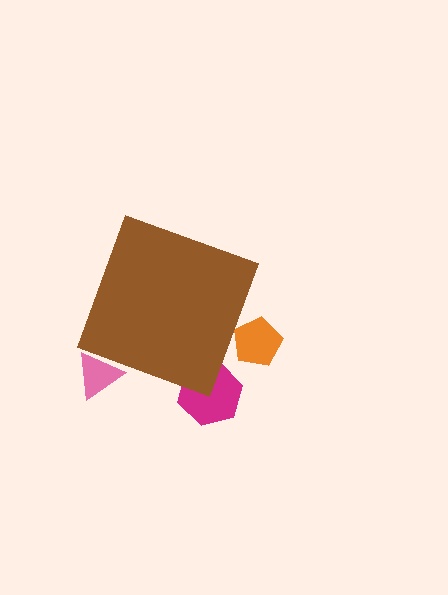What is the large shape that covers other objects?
A brown diamond.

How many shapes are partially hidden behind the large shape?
3 shapes are partially hidden.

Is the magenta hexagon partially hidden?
Yes, the magenta hexagon is partially hidden behind the brown diamond.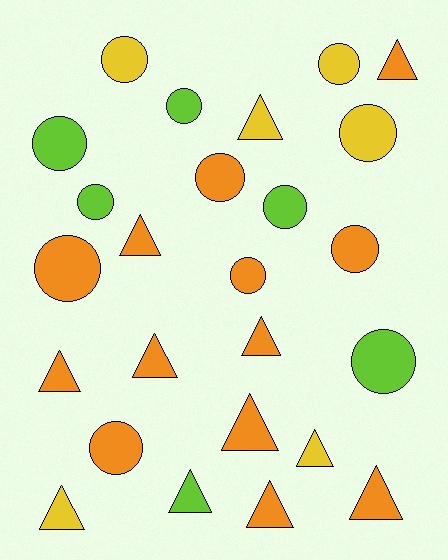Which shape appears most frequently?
Circle, with 13 objects.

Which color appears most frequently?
Orange, with 13 objects.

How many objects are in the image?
There are 25 objects.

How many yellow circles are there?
There are 3 yellow circles.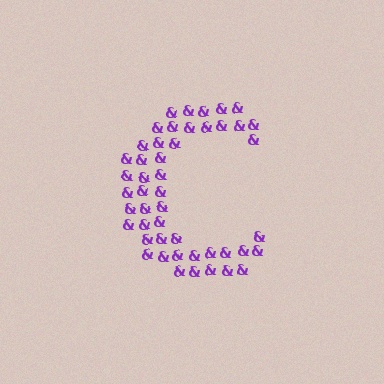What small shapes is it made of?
It is made of small ampersands.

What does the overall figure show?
The overall figure shows the letter C.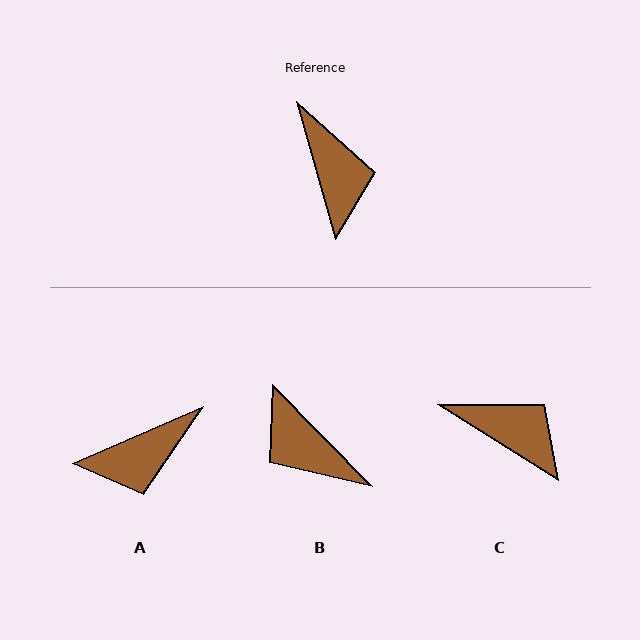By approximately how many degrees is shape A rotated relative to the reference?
Approximately 82 degrees clockwise.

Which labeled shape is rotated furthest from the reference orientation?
B, about 151 degrees away.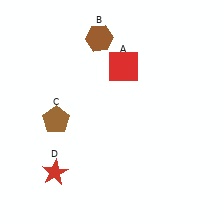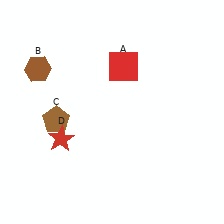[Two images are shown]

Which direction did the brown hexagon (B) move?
The brown hexagon (B) moved left.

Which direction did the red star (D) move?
The red star (D) moved up.